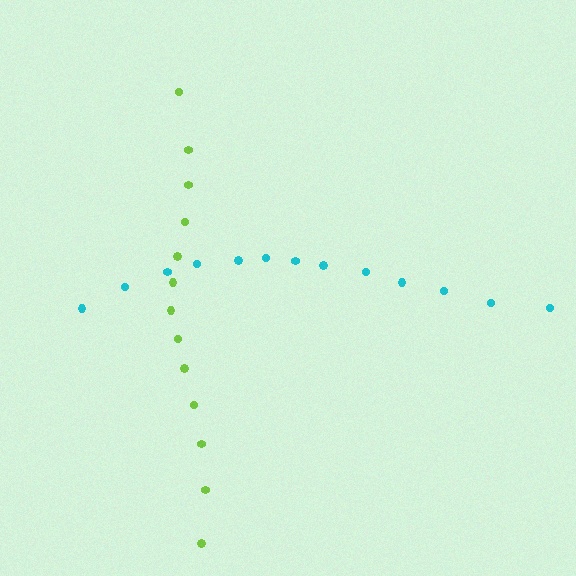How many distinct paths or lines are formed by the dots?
There are 2 distinct paths.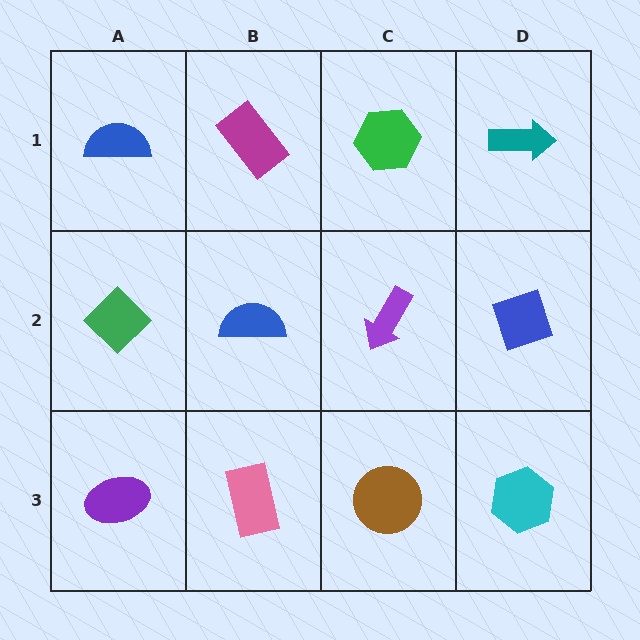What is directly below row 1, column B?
A blue semicircle.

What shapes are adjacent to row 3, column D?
A blue diamond (row 2, column D), a brown circle (row 3, column C).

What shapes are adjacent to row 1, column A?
A green diamond (row 2, column A), a magenta rectangle (row 1, column B).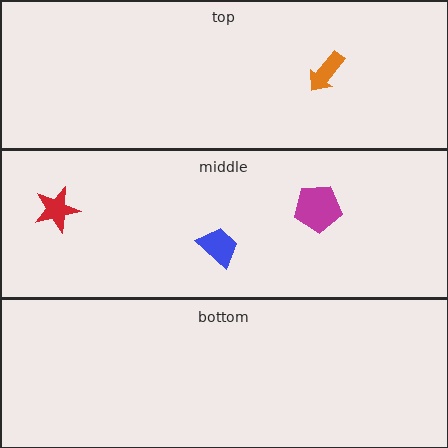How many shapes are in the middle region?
3.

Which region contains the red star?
The middle region.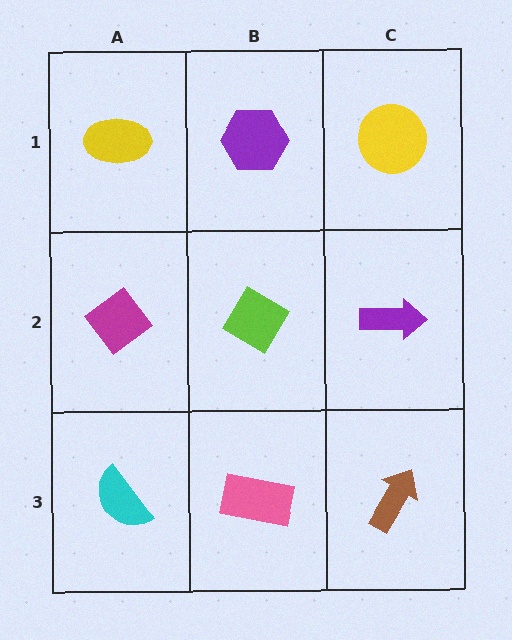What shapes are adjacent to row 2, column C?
A yellow circle (row 1, column C), a brown arrow (row 3, column C), a lime diamond (row 2, column B).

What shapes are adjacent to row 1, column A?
A magenta diamond (row 2, column A), a purple hexagon (row 1, column B).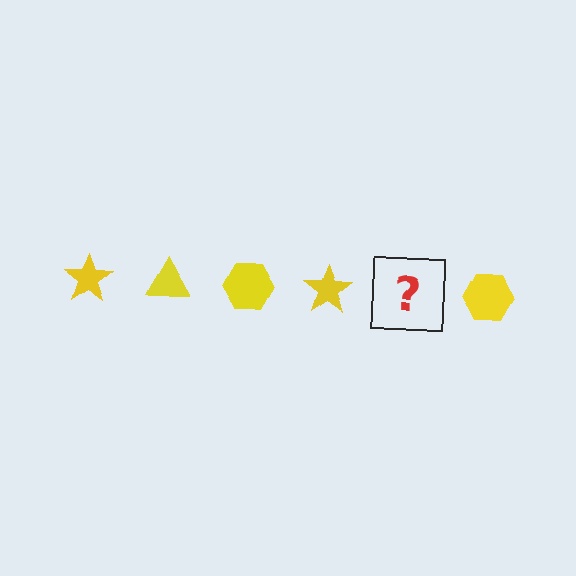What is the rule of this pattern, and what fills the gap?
The rule is that the pattern cycles through star, triangle, hexagon shapes in yellow. The gap should be filled with a yellow triangle.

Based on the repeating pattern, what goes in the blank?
The blank should be a yellow triangle.